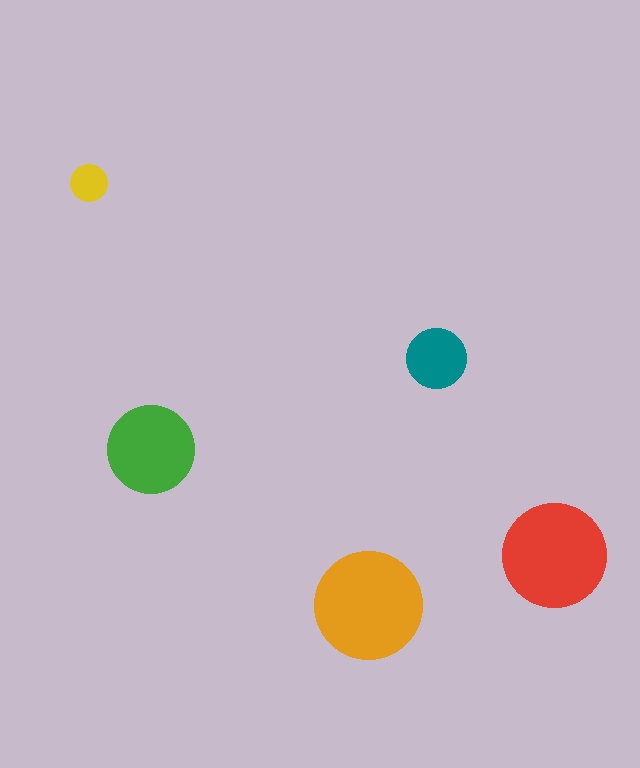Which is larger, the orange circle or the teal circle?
The orange one.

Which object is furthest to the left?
The yellow circle is leftmost.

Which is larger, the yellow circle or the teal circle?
The teal one.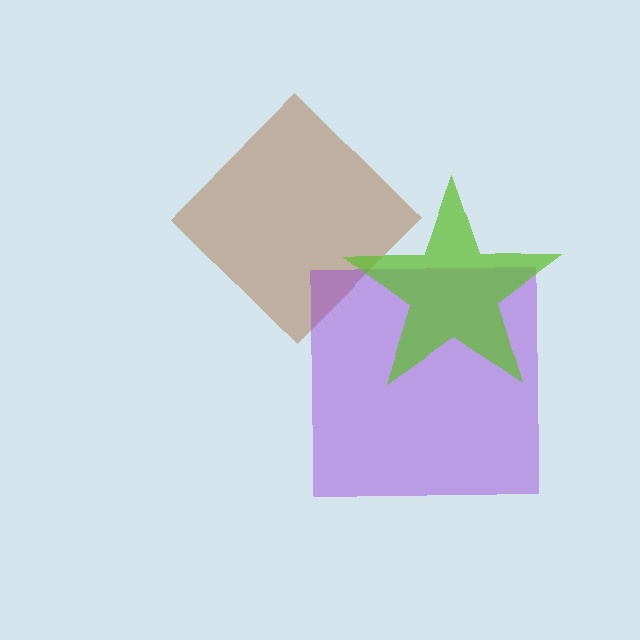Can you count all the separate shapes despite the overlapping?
Yes, there are 3 separate shapes.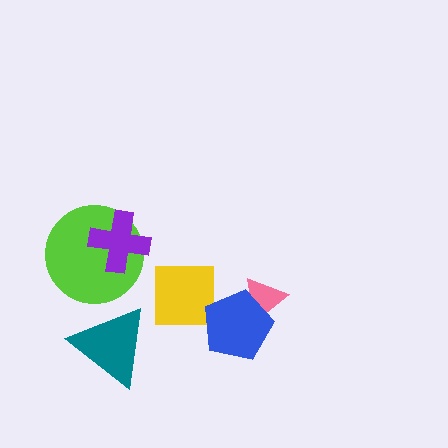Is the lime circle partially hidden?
Yes, it is partially covered by another shape.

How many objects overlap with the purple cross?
1 object overlaps with the purple cross.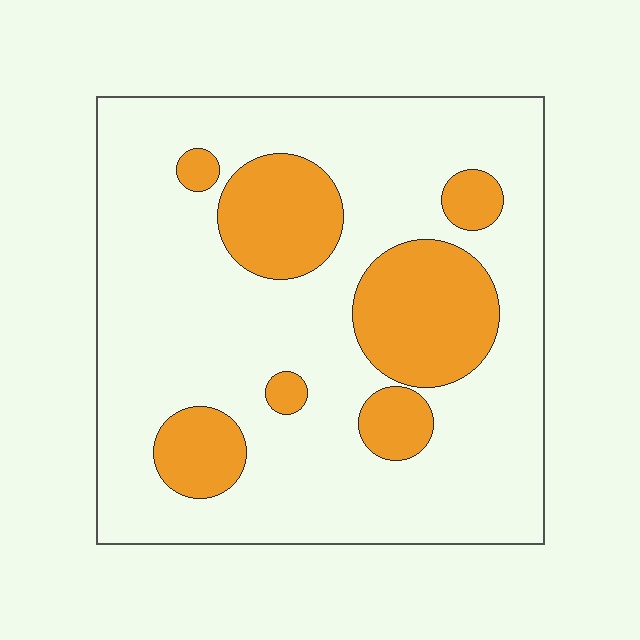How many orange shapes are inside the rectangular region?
7.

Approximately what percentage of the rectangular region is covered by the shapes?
Approximately 25%.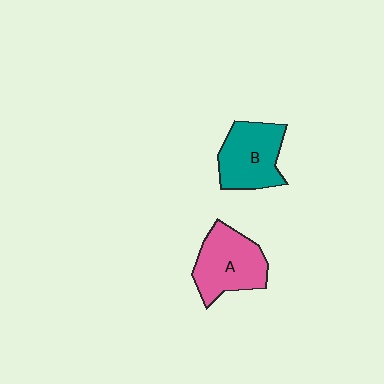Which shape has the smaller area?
Shape B (teal).